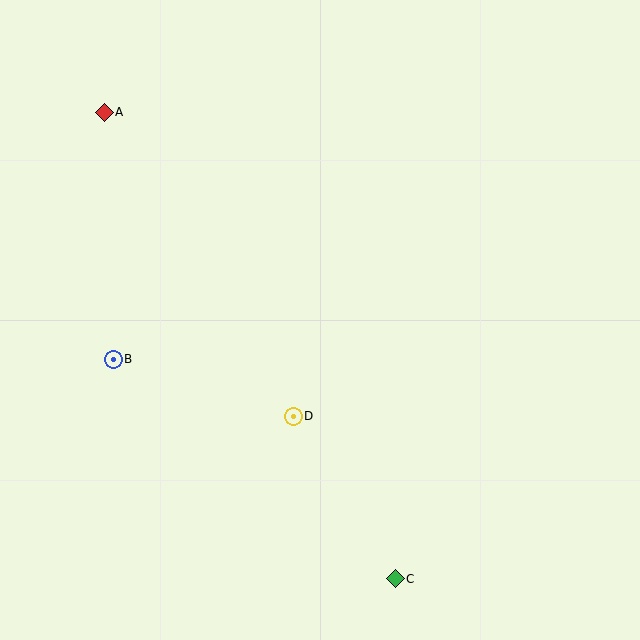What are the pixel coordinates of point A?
Point A is at (104, 112).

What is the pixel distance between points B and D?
The distance between B and D is 189 pixels.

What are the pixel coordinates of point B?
Point B is at (113, 359).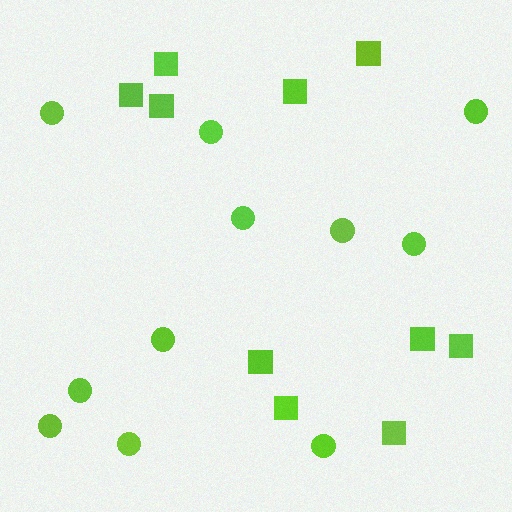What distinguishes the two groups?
There are 2 groups: one group of squares (10) and one group of circles (11).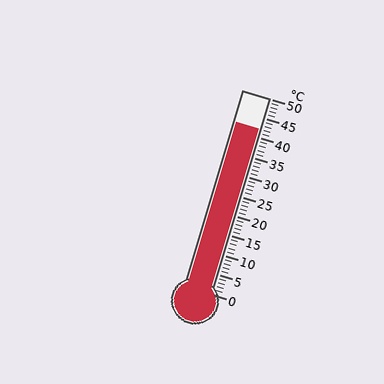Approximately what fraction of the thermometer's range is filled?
The thermometer is filled to approximately 85% of its range.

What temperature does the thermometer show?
The thermometer shows approximately 42°C.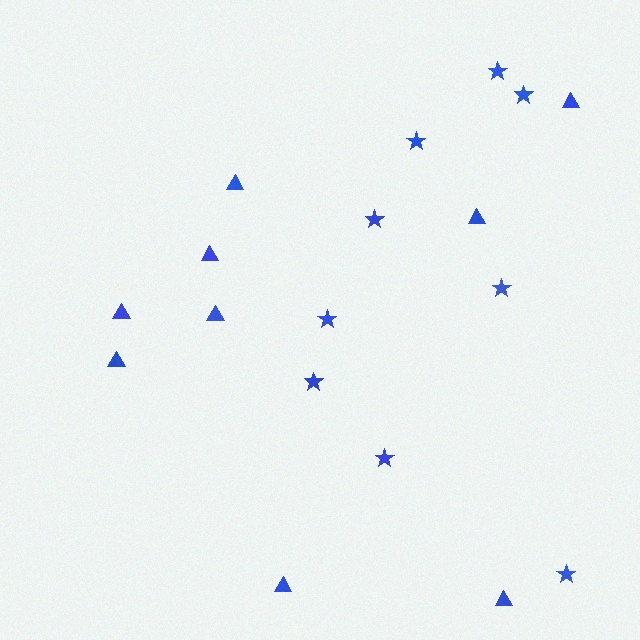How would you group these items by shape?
There are 2 groups: one group of triangles (9) and one group of stars (9).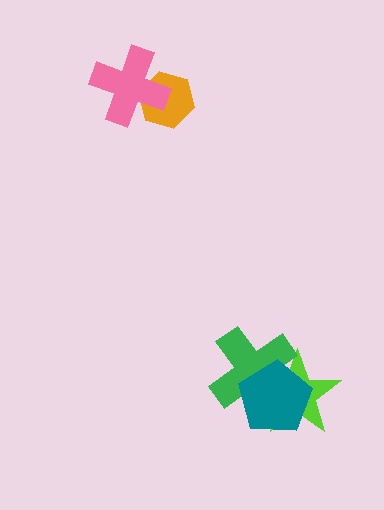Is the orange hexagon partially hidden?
Yes, it is partially covered by another shape.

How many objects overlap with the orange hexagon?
1 object overlaps with the orange hexagon.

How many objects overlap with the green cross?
2 objects overlap with the green cross.